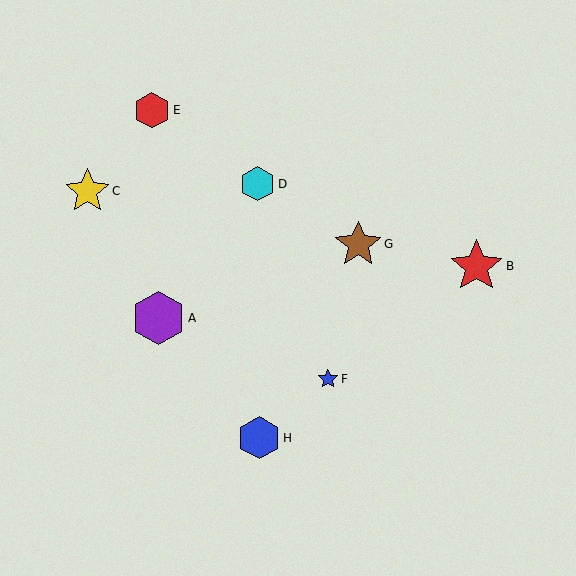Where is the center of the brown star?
The center of the brown star is at (358, 244).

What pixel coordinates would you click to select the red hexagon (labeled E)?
Click at (152, 110) to select the red hexagon E.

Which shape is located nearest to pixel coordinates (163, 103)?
The red hexagon (labeled E) at (152, 110) is nearest to that location.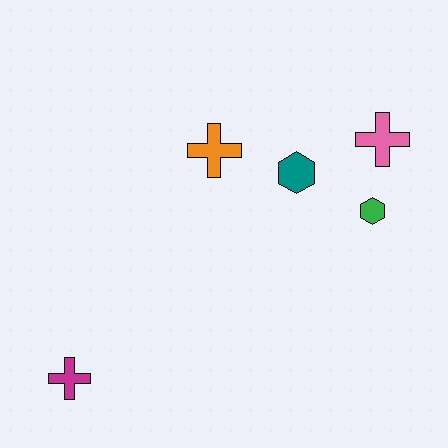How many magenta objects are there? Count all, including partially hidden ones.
There is 1 magenta object.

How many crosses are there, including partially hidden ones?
There are 3 crosses.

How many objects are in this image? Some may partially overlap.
There are 5 objects.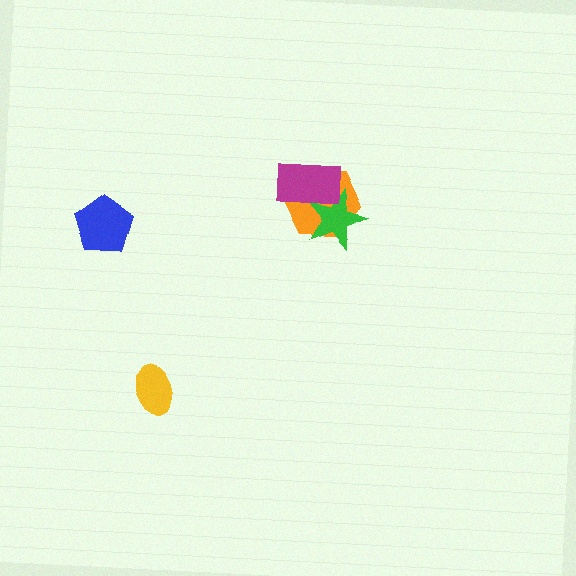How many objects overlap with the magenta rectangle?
2 objects overlap with the magenta rectangle.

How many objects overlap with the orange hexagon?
2 objects overlap with the orange hexagon.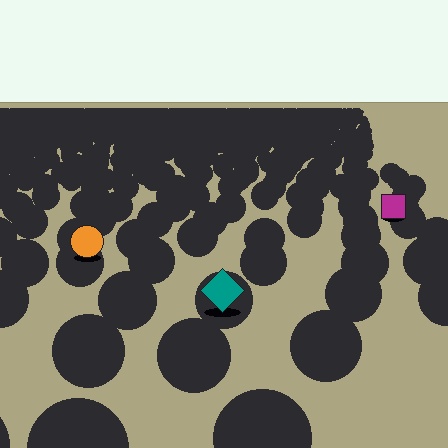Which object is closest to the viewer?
The teal diamond is closest. The texture marks near it are larger and more spread out.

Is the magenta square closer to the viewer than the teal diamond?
No. The teal diamond is closer — you can tell from the texture gradient: the ground texture is coarser near it.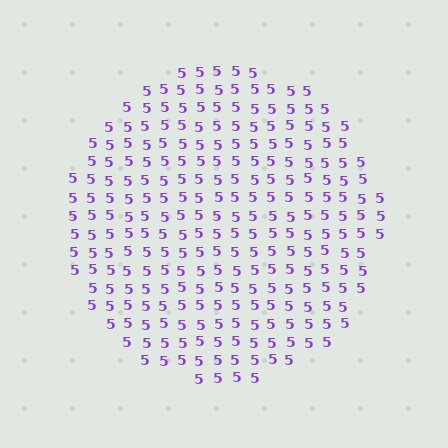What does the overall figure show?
The overall figure shows a circle.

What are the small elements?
The small elements are digit 5's.